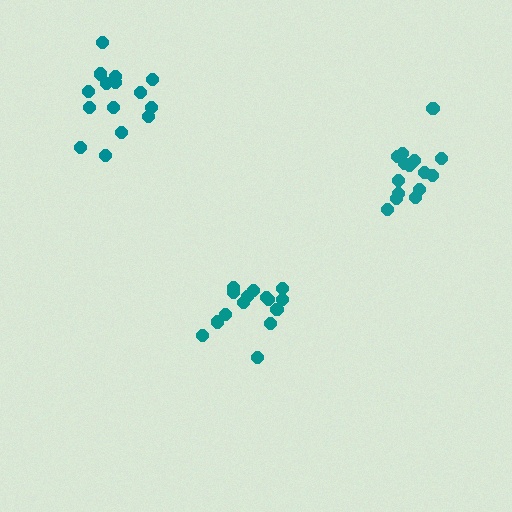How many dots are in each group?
Group 1: 15 dots, Group 2: 15 dots, Group 3: 16 dots (46 total).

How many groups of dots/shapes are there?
There are 3 groups.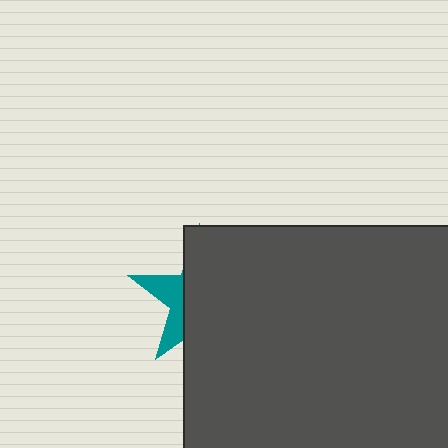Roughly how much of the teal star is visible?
A small part of it is visible (roughly 29%).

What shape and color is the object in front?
The object in front is a dark gray rectangle.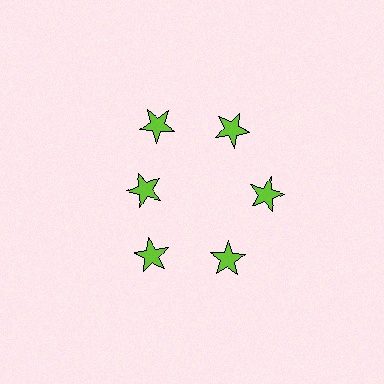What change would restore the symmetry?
The symmetry would be restored by moving it outward, back onto the ring so that all 6 stars sit at equal angles and equal distance from the center.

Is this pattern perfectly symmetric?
No. The 6 lime stars are arranged in a ring, but one element near the 9 o'clock position is pulled inward toward the center, breaking the 6-fold rotational symmetry.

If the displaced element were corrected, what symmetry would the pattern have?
It would have 6-fold rotational symmetry — the pattern would map onto itself every 60 degrees.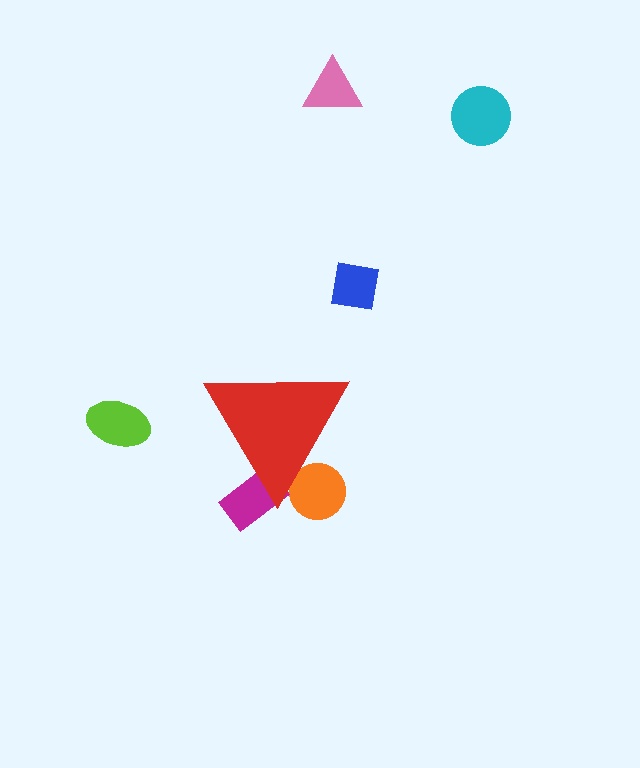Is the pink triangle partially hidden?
No, the pink triangle is fully visible.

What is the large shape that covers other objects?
A red triangle.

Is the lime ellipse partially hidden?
No, the lime ellipse is fully visible.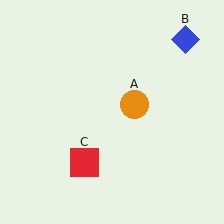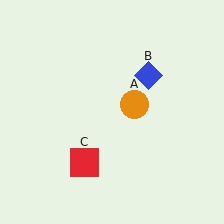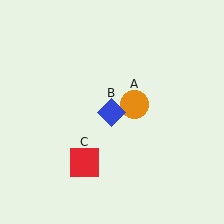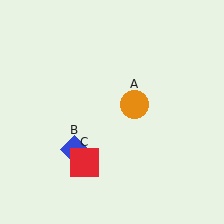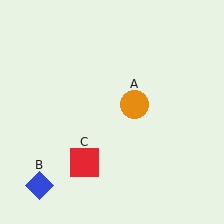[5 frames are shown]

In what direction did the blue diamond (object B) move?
The blue diamond (object B) moved down and to the left.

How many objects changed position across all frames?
1 object changed position: blue diamond (object B).